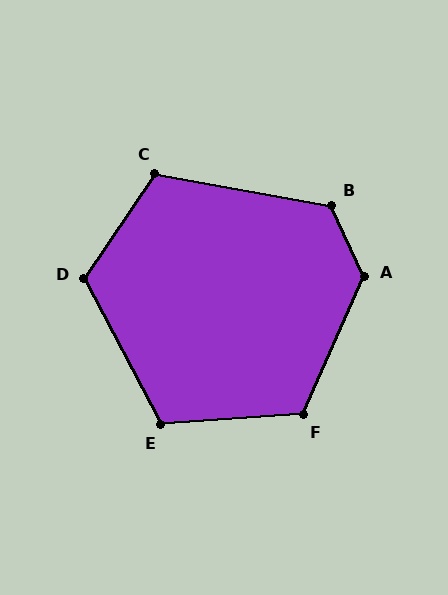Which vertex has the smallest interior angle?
E, at approximately 114 degrees.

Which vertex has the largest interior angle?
A, at approximately 132 degrees.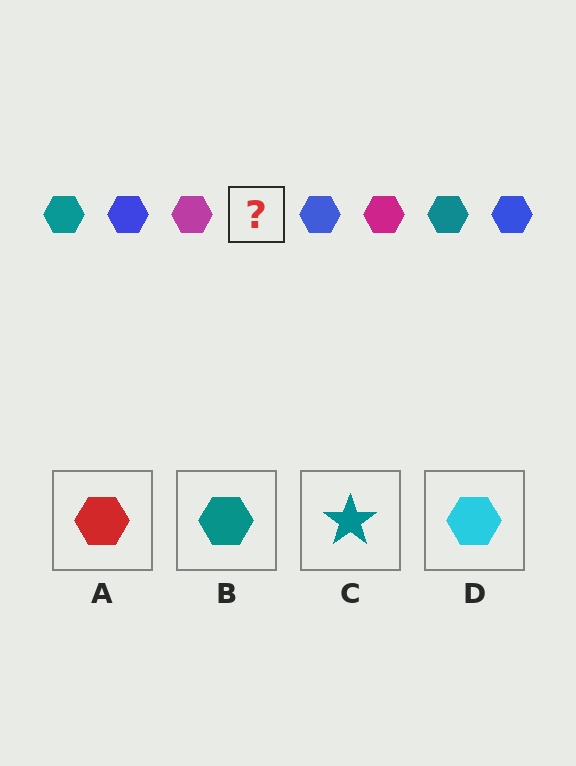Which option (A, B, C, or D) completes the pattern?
B.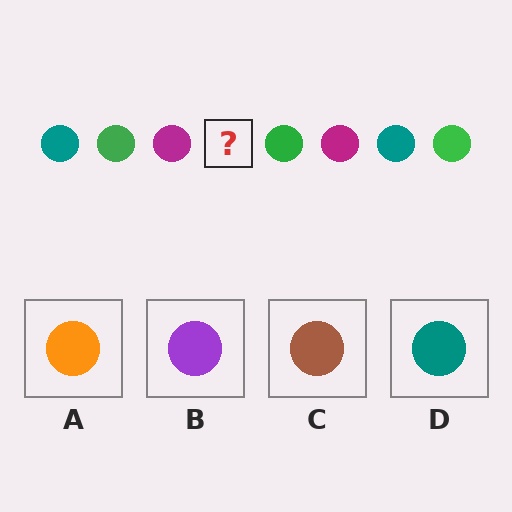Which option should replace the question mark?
Option D.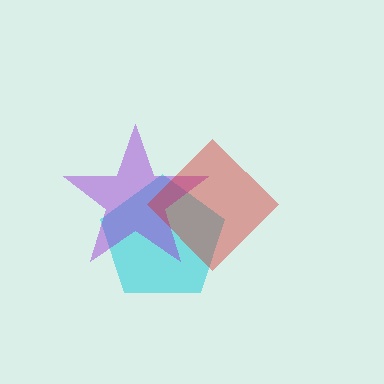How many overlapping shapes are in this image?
There are 3 overlapping shapes in the image.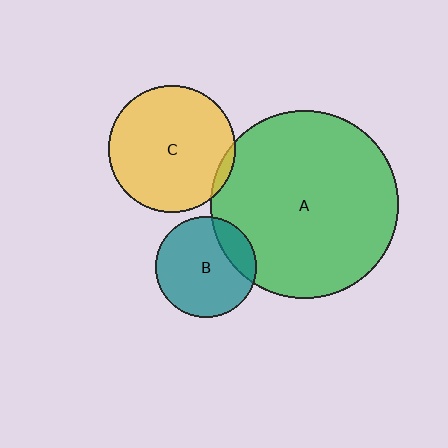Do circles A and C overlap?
Yes.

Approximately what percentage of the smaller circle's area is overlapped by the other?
Approximately 5%.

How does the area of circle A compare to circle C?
Approximately 2.2 times.